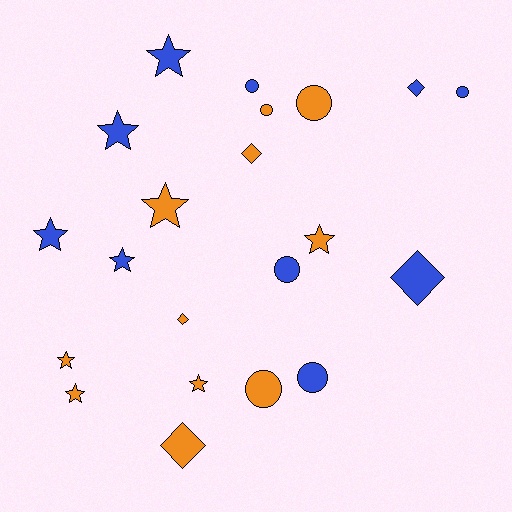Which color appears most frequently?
Orange, with 11 objects.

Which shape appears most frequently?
Star, with 9 objects.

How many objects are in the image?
There are 21 objects.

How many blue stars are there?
There are 4 blue stars.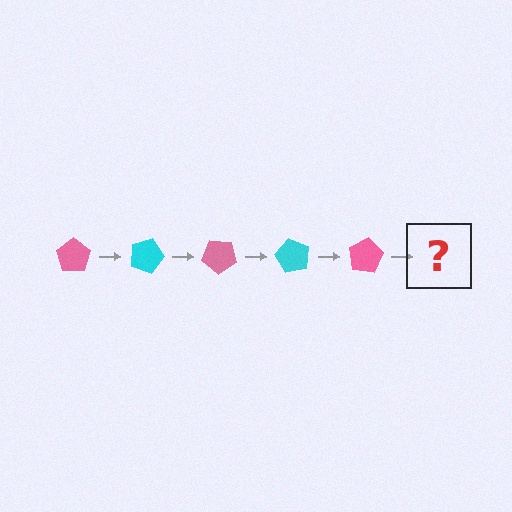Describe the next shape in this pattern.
It should be a cyan pentagon, rotated 100 degrees from the start.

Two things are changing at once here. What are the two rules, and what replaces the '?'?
The two rules are that it rotates 20 degrees each step and the color cycles through pink and cyan. The '?' should be a cyan pentagon, rotated 100 degrees from the start.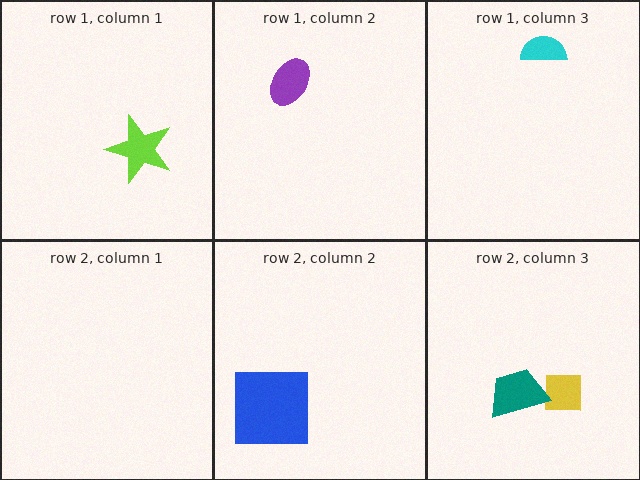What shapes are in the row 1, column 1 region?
The lime star.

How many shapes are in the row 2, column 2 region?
1.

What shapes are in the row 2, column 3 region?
The yellow square, the teal trapezoid.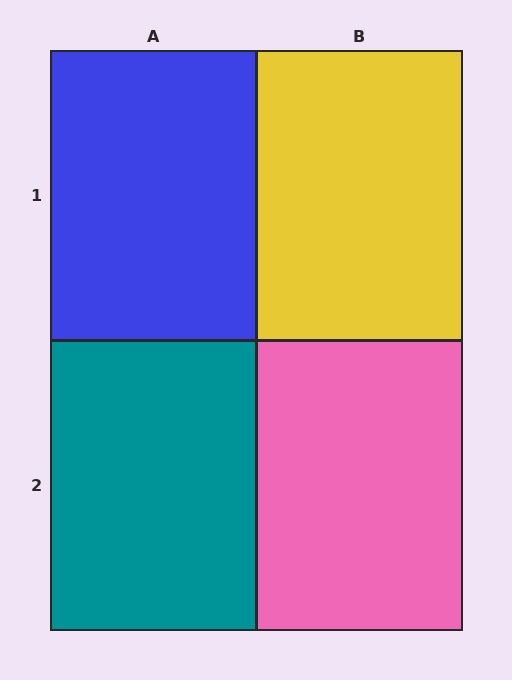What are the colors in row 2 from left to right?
Teal, pink.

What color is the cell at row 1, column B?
Yellow.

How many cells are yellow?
1 cell is yellow.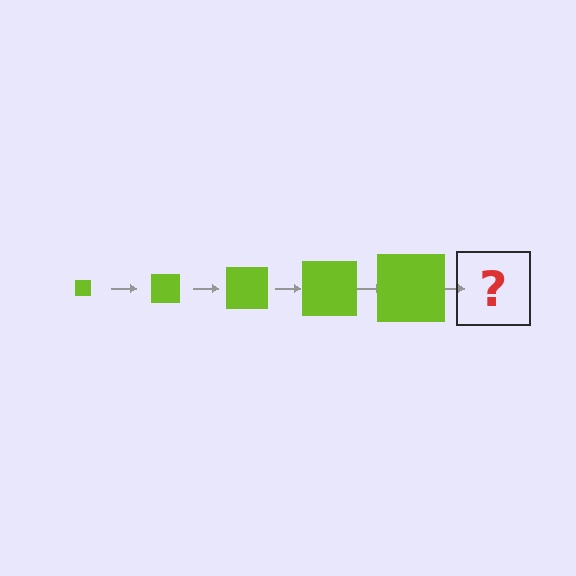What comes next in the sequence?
The next element should be a lime square, larger than the previous one.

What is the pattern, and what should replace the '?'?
The pattern is that the square gets progressively larger each step. The '?' should be a lime square, larger than the previous one.